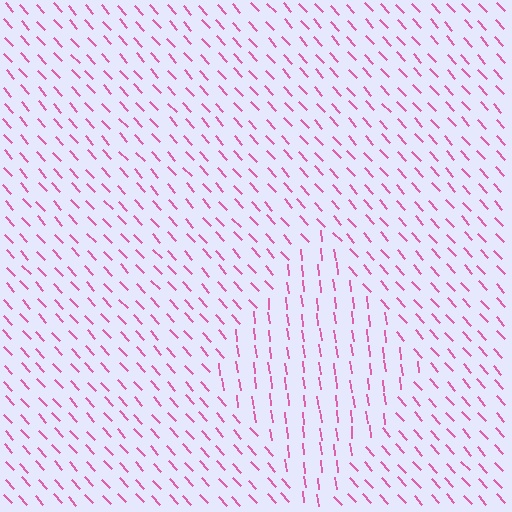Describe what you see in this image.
The image is filled with small pink line segments. A diamond region in the image has lines oriented differently from the surrounding lines, creating a visible texture boundary.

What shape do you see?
I see a diamond.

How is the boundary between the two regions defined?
The boundary is defined purely by a change in line orientation (approximately 35 degrees difference). All lines are the same color and thickness.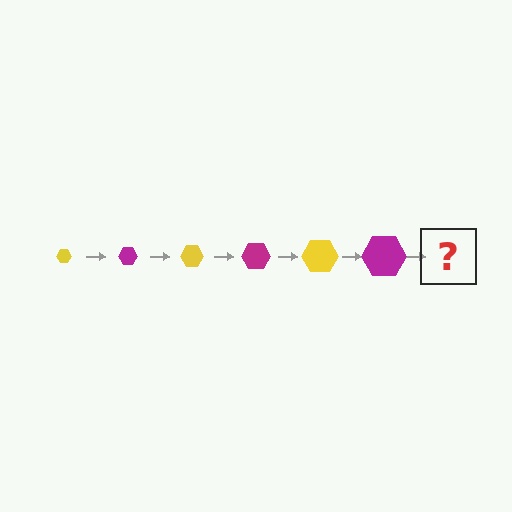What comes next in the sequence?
The next element should be a yellow hexagon, larger than the previous one.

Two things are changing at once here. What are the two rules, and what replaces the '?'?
The two rules are that the hexagon grows larger each step and the color cycles through yellow and magenta. The '?' should be a yellow hexagon, larger than the previous one.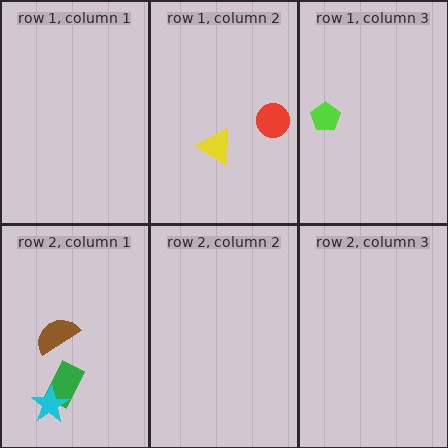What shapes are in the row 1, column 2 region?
The red circle, the yellow triangle.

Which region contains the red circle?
The row 1, column 2 region.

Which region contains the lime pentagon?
The row 1, column 3 region.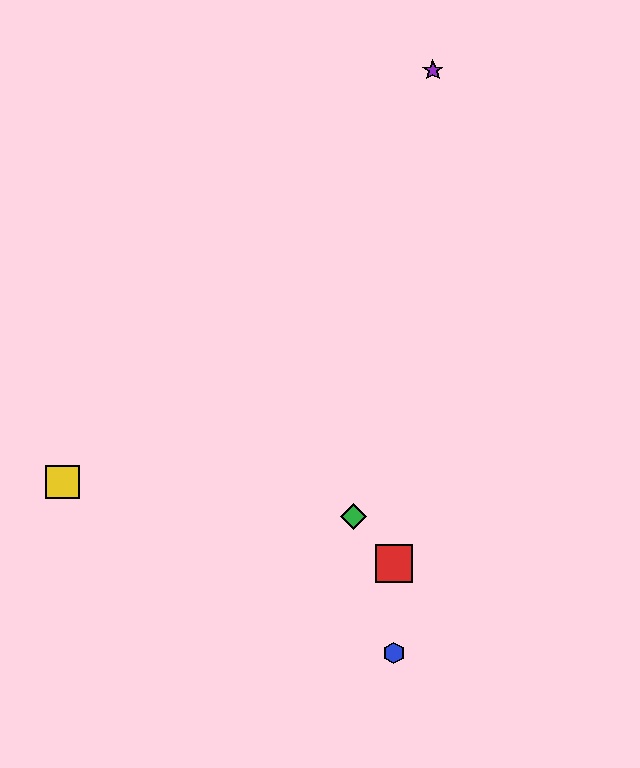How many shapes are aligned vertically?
2 shapes (the red square, the blue hexagon) are aligned vertically.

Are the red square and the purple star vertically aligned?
No, the red square is at x≈394 and the purple star is at x≈433.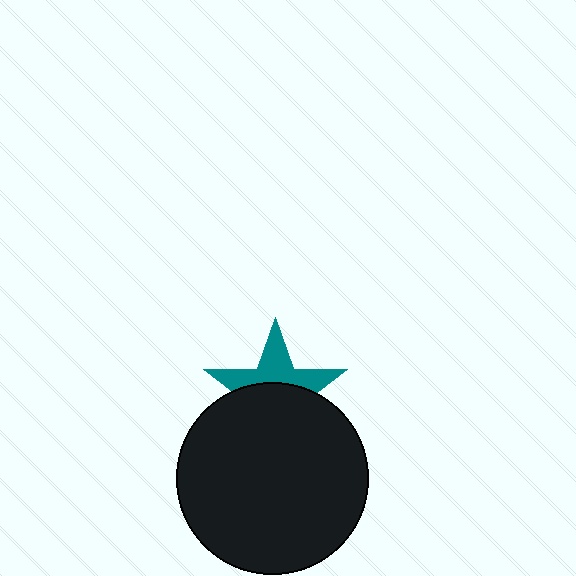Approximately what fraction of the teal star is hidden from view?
Roughly 55% of the teal star is hidden behind the black circle.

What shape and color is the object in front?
The object in front is a black circle.